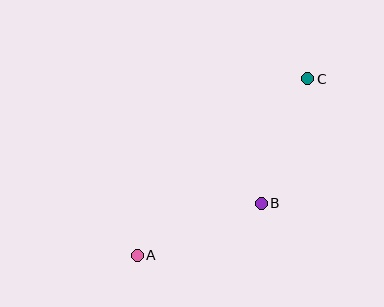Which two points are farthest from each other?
Points A and C are farthest from each other.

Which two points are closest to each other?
Points B and C are closest to each other.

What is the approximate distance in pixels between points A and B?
The distance between A and B is approximately 135 pixels.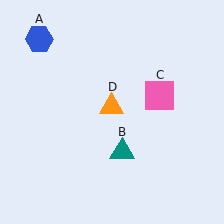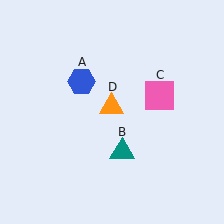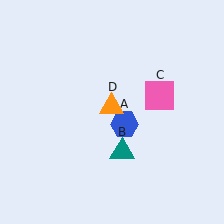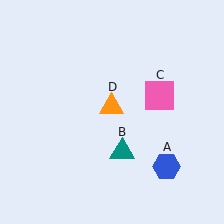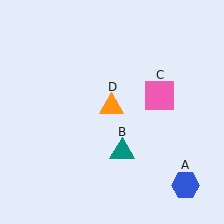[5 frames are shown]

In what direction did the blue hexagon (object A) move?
The blue hexagon (object A) moved down and to the right.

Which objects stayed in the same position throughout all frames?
Teal triangle (object B) and pink square (object C) and orange triangle (object D) remained stationary.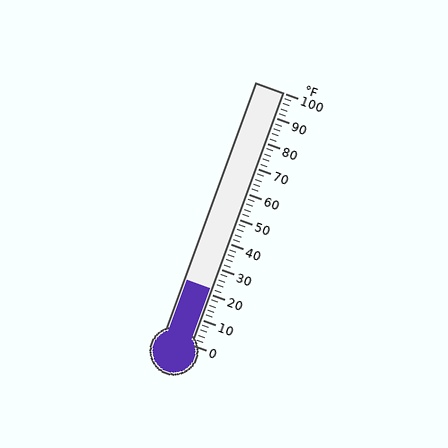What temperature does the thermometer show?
The thermometer shows approximately 22°F.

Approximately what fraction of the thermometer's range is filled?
The thermometer is filled to approximately 20% of its range.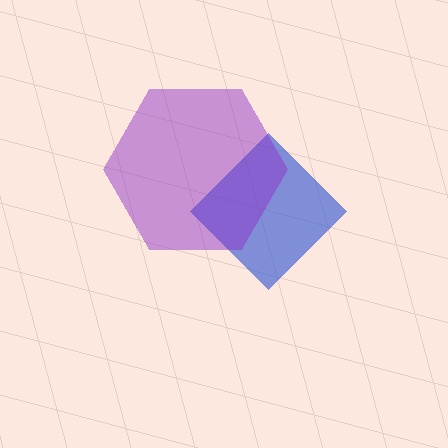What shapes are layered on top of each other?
The layered shapes are: a blue diamond, a purple hexagon.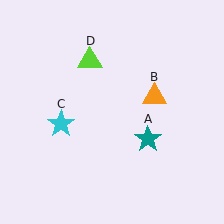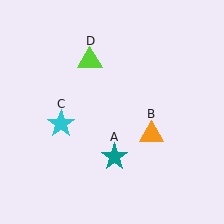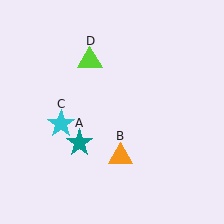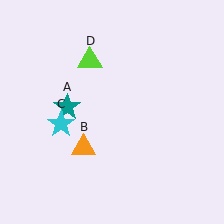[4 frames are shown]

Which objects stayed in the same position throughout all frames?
Cyan star (object C) and lime triangle (object D) remained stationary.